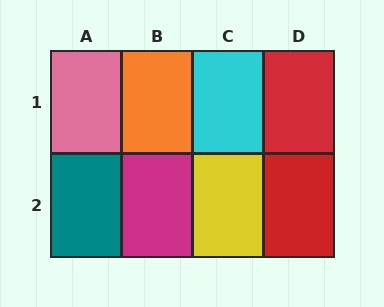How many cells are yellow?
1 cell is yellow.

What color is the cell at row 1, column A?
Pink.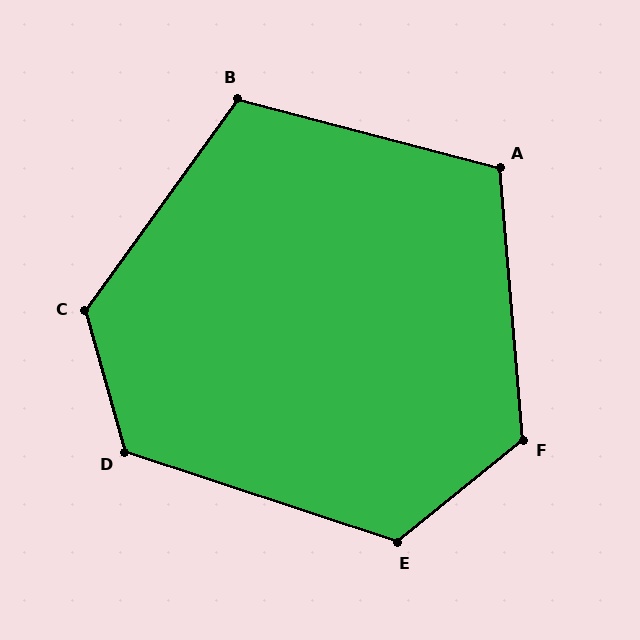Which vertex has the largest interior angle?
C, at approximately 128 degrees.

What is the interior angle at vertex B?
Approximately 111 degrees (obtuse).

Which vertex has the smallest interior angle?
A, at approximately 110 degrees.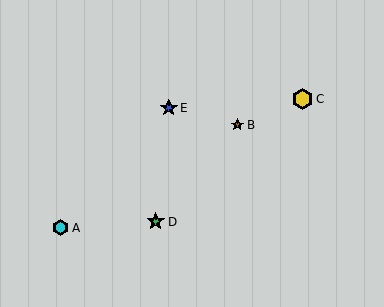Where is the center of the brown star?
The center of the brown star is at (237, 125).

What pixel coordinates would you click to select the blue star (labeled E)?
Click at (169, 108) to select the blue star E.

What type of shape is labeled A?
Shape A is a cyan hexagon.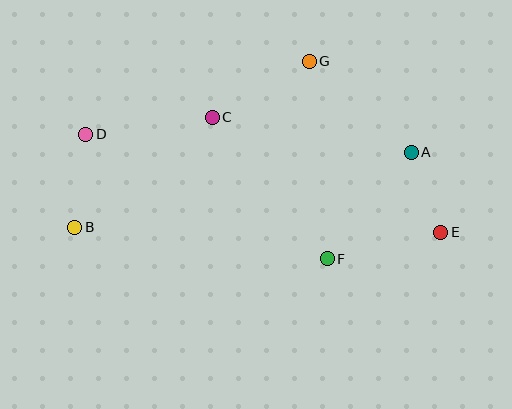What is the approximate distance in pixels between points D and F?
The distance between D and F is approximately 272 pixels.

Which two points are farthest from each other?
Points D and E are farthest from each other.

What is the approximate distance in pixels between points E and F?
The distance between E and F is approximately 116 pixels.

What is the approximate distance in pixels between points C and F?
The distance between C and F is approximately 183 pixels.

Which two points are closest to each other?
Points A and E are closest to each other.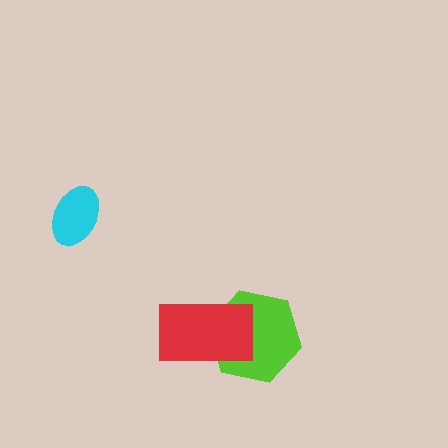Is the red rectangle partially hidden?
No, no other shape covers it.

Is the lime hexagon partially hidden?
Yes, it is partially covered by another shape.